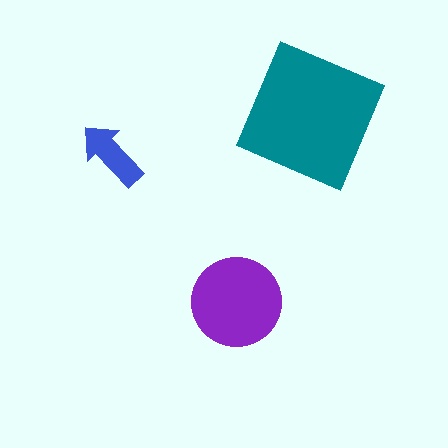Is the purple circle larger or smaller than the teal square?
Smaller.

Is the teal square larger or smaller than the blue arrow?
Larger.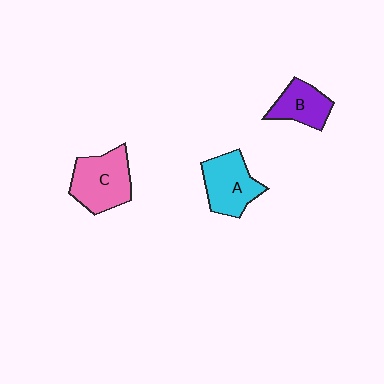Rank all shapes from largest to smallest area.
From largest to smallest: C (pink), A (cyan), B (purple).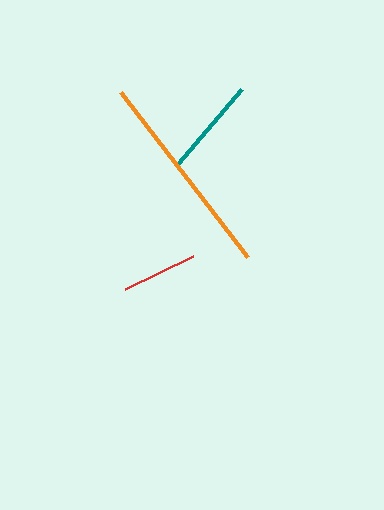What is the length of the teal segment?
The teal segment is approximately 99 pixels long.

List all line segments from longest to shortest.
From longest to shortest: orange, teal, red.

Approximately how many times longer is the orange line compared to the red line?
The orange line is approximately 2.8 times the length of the red line.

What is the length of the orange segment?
The orange segment is approximately 208 pixels long.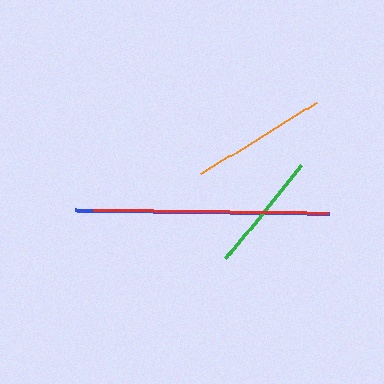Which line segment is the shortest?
The green line is the shortest at approximately 120 pixels.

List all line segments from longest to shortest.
From longest to shortest: blue, red, orange, green.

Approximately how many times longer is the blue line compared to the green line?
The blue line is approximately 2.1 times the length of the green line.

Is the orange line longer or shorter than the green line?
The orange line is longer than the green line.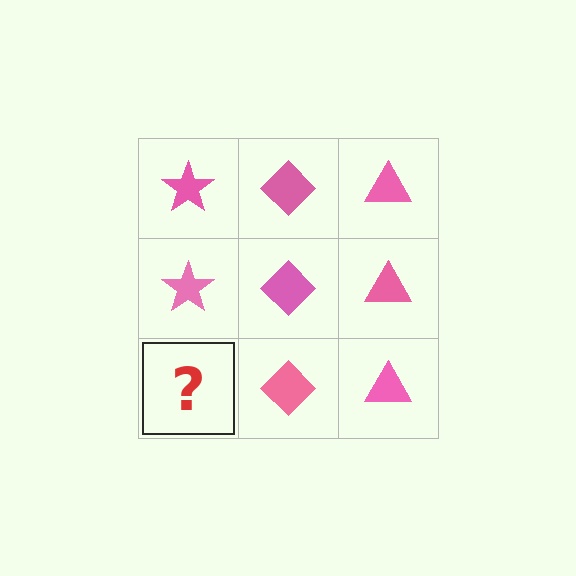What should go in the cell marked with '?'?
The missing cell should contain a pink star.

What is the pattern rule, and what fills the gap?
The rule is that each column has a consistent shape. The gap should be filled with a pink star.